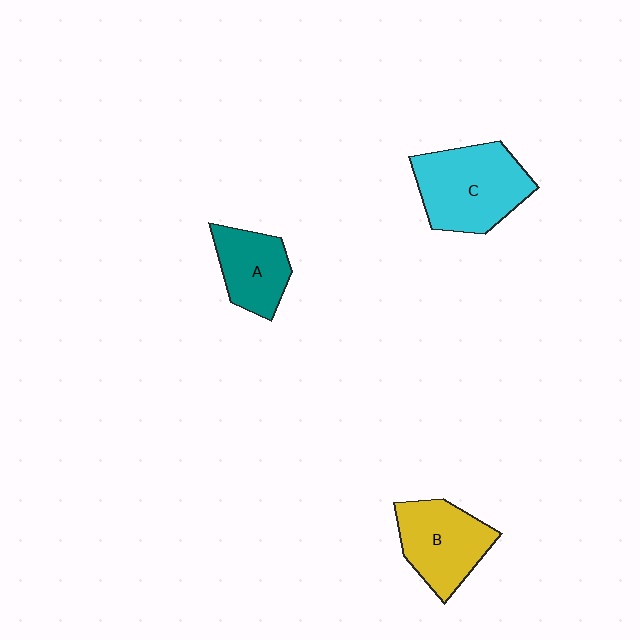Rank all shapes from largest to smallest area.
From largest to smallest: C (cyan), B (yellow), A (teal).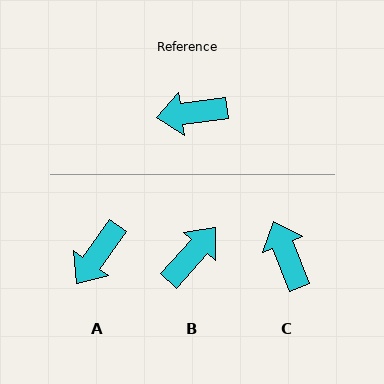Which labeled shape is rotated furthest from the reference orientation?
B, about 139 degrees away.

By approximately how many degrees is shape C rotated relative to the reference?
Approximately 76 degrees clockwise.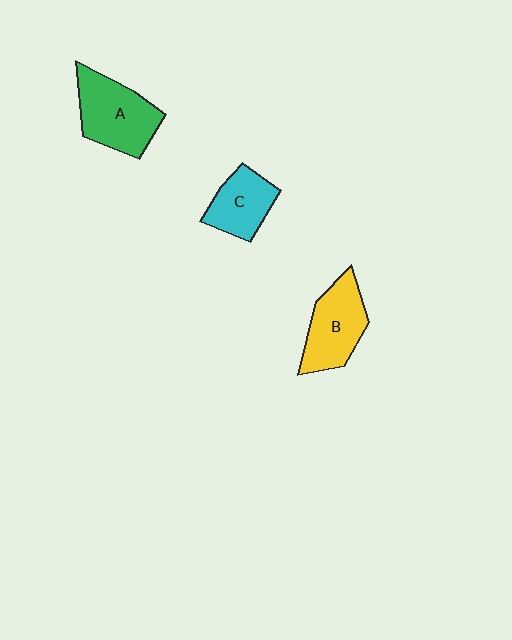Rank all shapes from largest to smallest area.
From largest to smallest: A (green), B (yellow), C (cyan).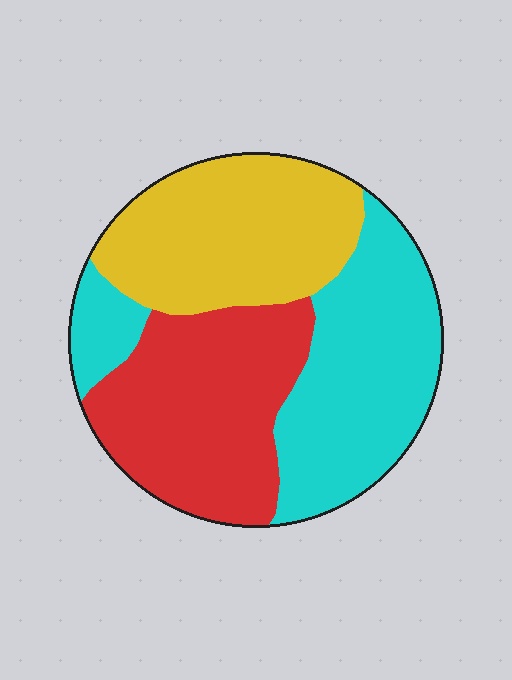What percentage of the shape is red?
Red covers 32% of the shape.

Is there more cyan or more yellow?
Cyan.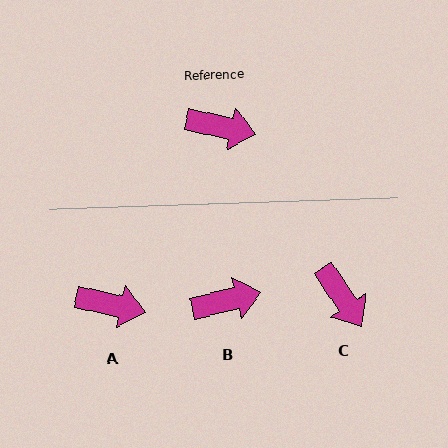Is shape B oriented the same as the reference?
No, it is off by about 26 degrees.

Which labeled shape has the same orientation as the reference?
A.